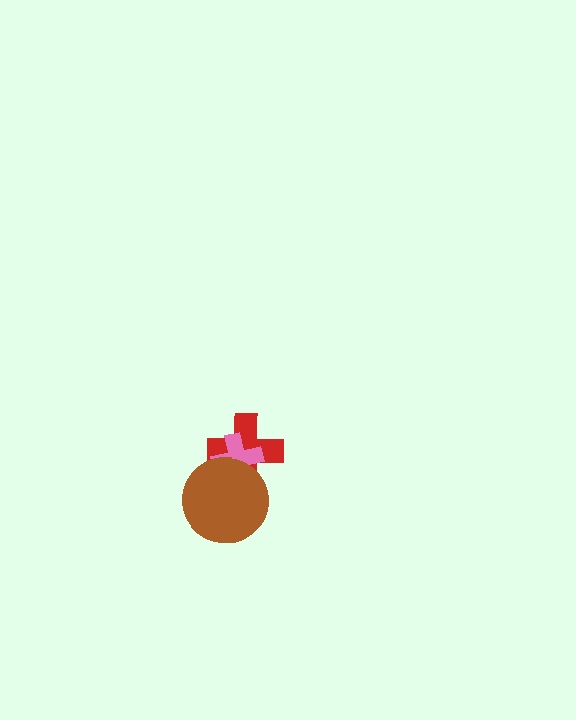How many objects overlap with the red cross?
2 objects overlap with the red cross.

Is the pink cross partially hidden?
Yes, it is partially covered by another shape.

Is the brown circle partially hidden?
No, no other shape covers it.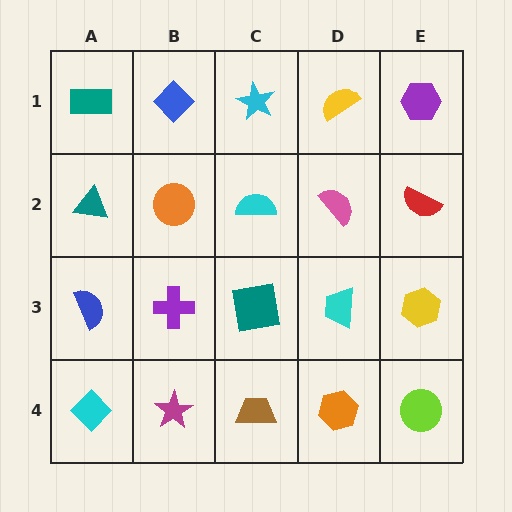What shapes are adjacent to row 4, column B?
A purple cross (row 3, column B), a cyan diamond (row 4, column A), a brown trapezoid (row 4, column C).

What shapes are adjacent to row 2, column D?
A yellow semicircle (row 1, column D), a cyan trapezoid (row 3, column D), a cyan semicircle (row 2, column C), a red semicircle (row 2, column E).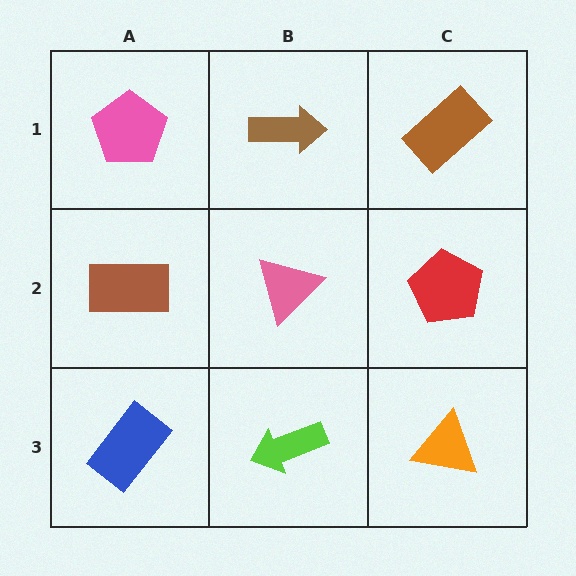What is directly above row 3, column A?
A brown rectangle.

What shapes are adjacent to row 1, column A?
A brown rectangle (row 2, column A), a brown arrow (row 1, column B).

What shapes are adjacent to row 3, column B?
A pink triangle (row 2, column B), a blue rectangle (row 3, column A), an orange triangle (row 3, column C).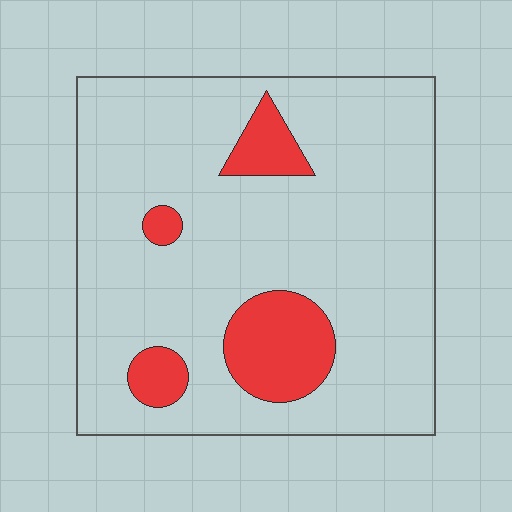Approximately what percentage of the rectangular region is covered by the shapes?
Approximately 15%.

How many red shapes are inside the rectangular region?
4.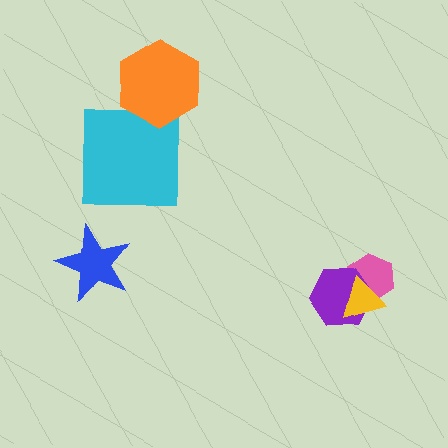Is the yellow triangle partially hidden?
No, no other shape covers it.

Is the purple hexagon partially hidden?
Yes, it is partially covered by another shape.